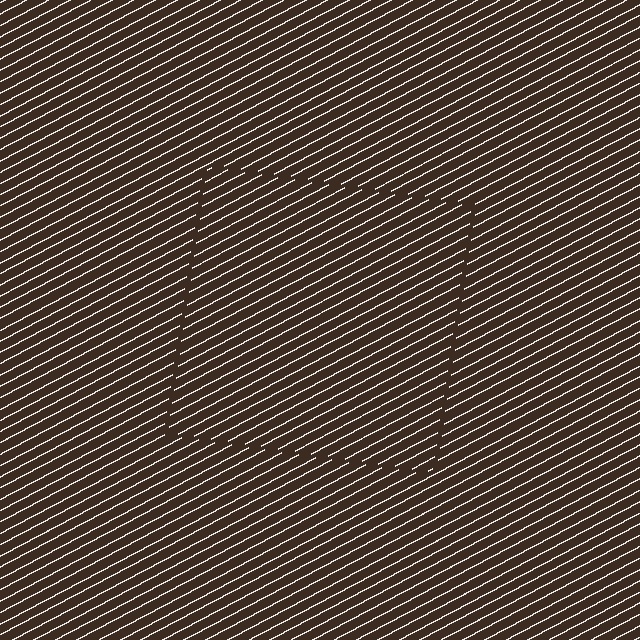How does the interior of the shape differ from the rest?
The interior of the shape contains the same grating, shifted by half a period — the contour is defined by the phase discontinuity where line-ends from the inner and outer gratings abut.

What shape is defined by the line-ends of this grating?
An illusory square. The interior of the shape contains the same grating, shifted by half a period — the contour is defined by the phase discontinuity where line-ends from the inner and outer gratings abut.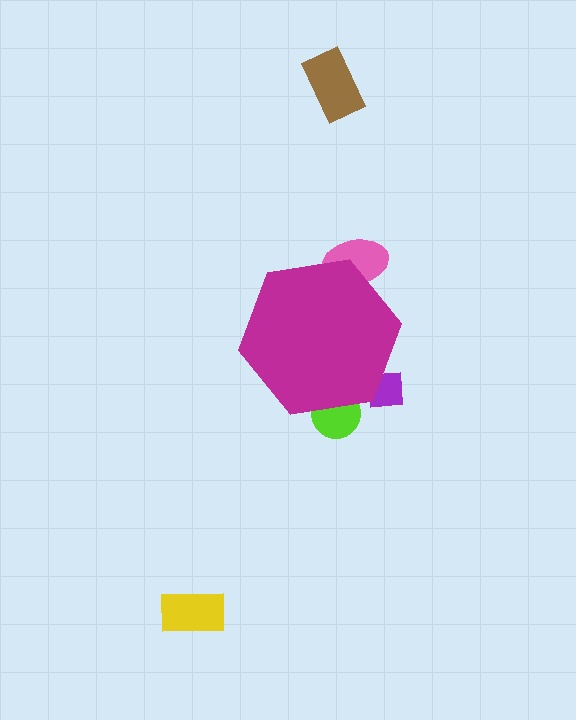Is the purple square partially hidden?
Yes, the purple square is partially hidden behind the magenta hexagon.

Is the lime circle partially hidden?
Yes, the lime circle is partially hidden behind the magenta hexagon.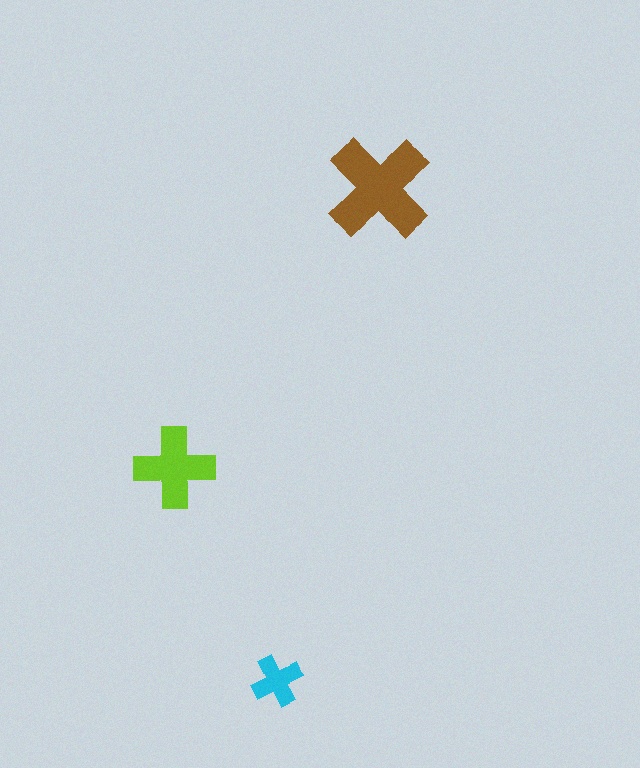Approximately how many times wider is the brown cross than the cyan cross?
About 2 times wider.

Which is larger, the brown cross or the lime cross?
The brown one.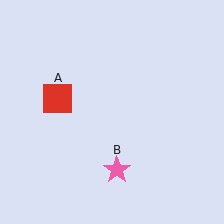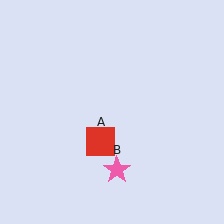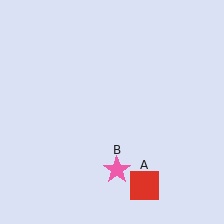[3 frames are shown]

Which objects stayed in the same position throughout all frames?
Pink star (object B) remained stationary.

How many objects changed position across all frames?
1 object changed position: red square (object A).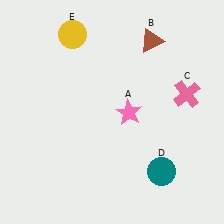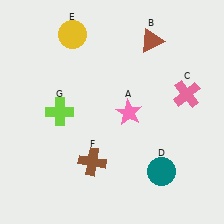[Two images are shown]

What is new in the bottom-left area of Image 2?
A brown cross (F) was added in the bottom-left area of Image 2.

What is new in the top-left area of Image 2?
A lime cross (G) was added in the top-left area of Image 2.